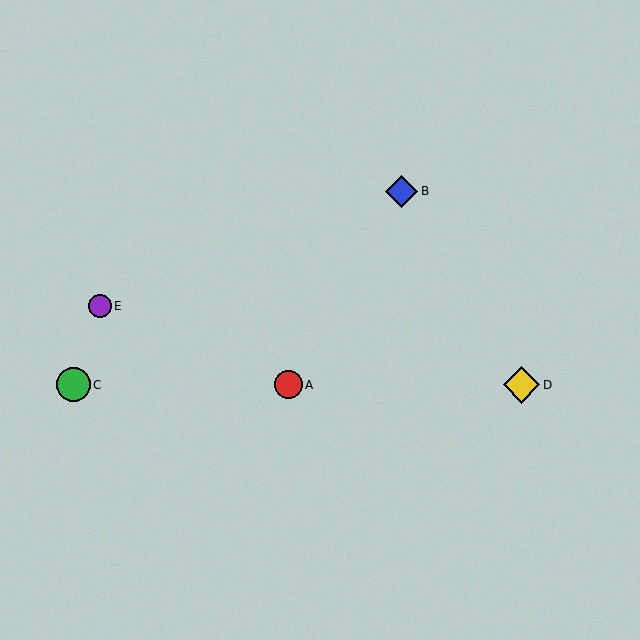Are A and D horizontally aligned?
Yes, both are at y≈385.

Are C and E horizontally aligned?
No, C is at y≈385 and E is at y≈306.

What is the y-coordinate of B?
Object B is at y≈191.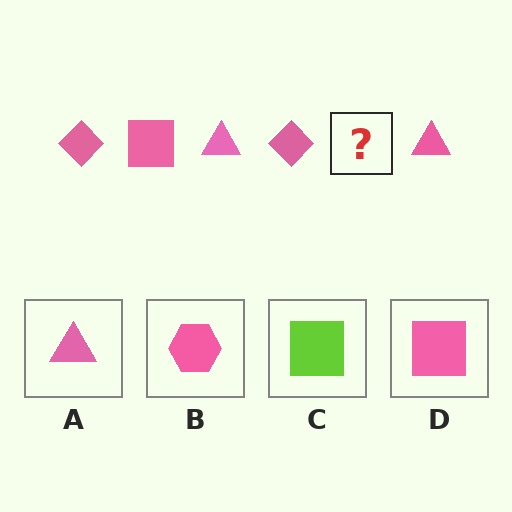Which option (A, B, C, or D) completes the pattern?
D.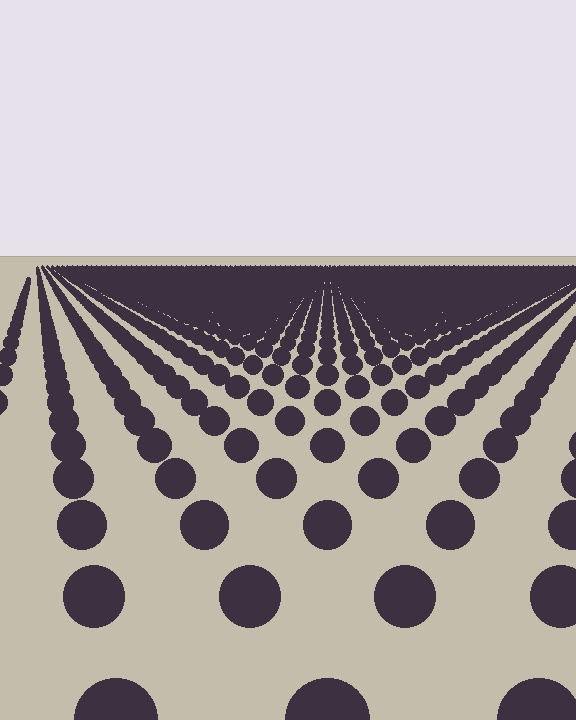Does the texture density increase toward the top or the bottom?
Density increases toward the top.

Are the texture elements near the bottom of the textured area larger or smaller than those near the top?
Larger. Near the bottom, elements are closer to the viewer and appear at a bigger on-screen size.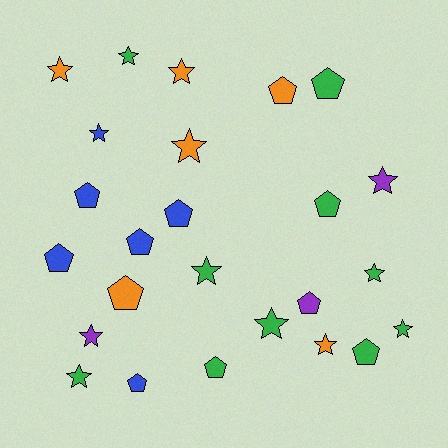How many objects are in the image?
There are 25 objects.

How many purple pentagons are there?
There is 1 purple pentagon.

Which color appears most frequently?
Green, with 10 objects.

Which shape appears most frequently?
Star, with 13 objects.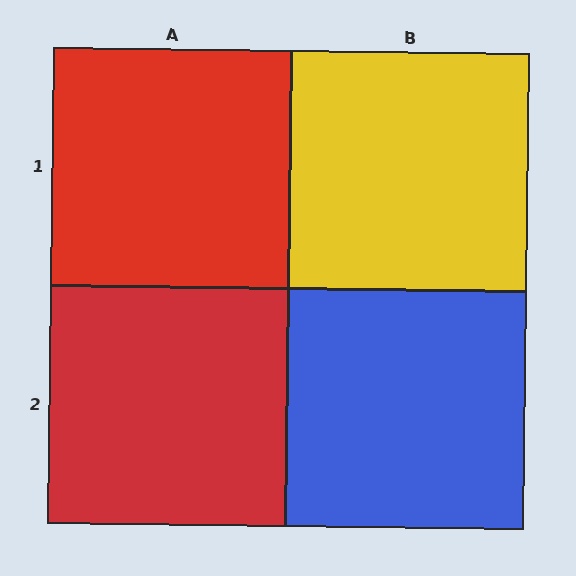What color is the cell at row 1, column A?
Red.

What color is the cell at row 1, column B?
Yellow.